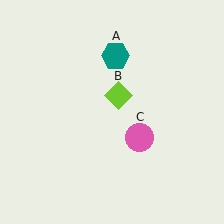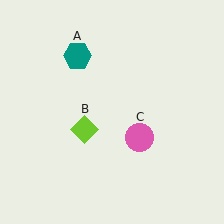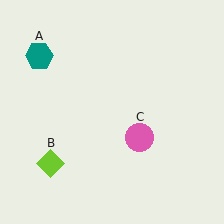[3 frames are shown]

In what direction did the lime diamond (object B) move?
The lime diamond (object B) moved down and to the left.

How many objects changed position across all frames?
2 objects changed position: teal hexagon (object A), lime diamond (object B).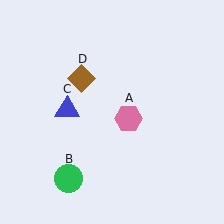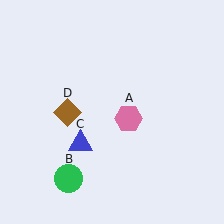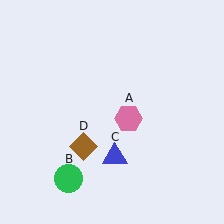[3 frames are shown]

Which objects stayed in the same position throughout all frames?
Pink hexagon (object A) and green circle (object B) remained stationary.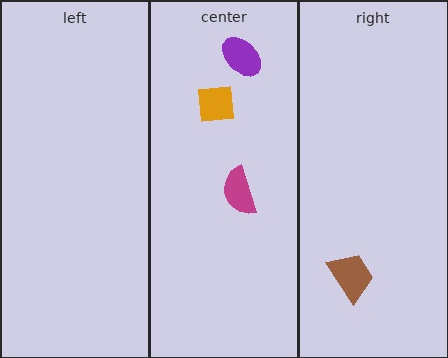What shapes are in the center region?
The magenta semicircle, the orange square, the purple ellipse.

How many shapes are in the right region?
1.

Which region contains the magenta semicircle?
The center region.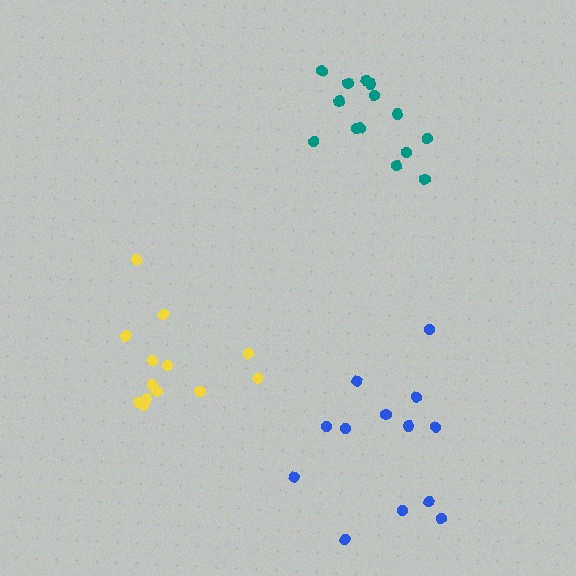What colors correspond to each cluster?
The clusters are colored: blue, yellow, teal.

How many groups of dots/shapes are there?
There are 3 groups.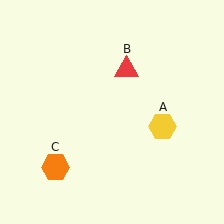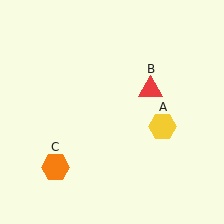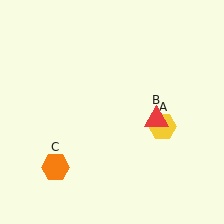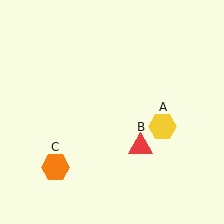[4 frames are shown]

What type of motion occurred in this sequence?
The red triangle (object B) rotated clockwise around the center of the scene.